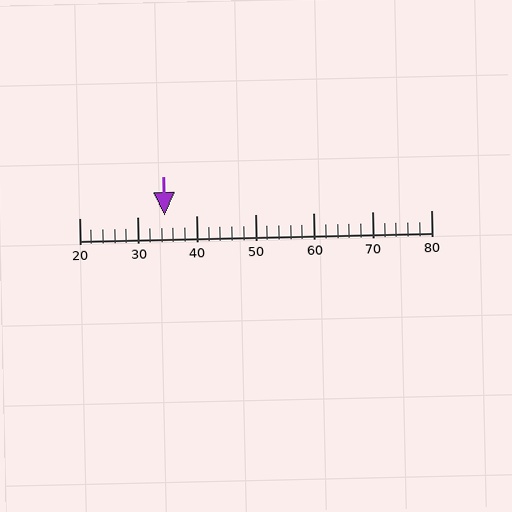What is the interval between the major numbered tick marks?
The major tick marks are spaced 10 units apart.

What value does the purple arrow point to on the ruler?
The purple arrow points to approximately 34.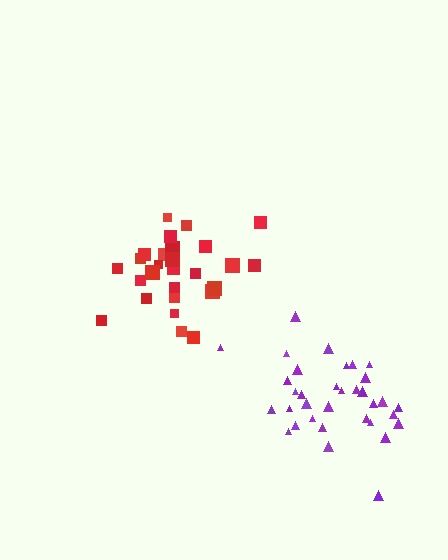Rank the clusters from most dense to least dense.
purple, red.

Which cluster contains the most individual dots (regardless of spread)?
Purple (34).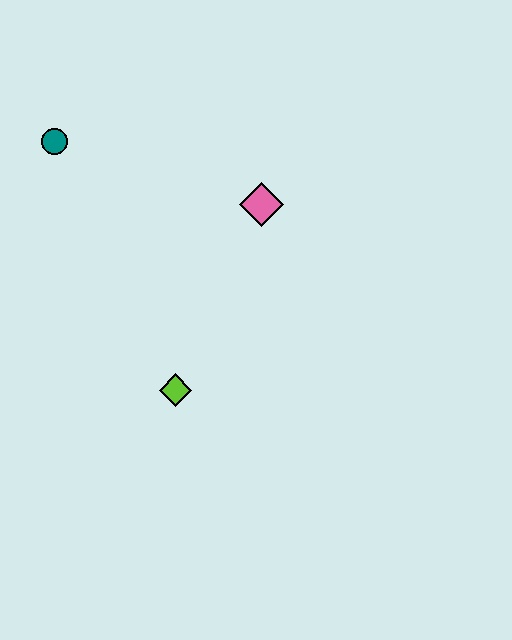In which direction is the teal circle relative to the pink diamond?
The teal circle is to the left of the pink diamond.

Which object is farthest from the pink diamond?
The teal circle is farthest from the pink diamond.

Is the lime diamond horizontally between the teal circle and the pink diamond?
Yes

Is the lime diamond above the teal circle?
No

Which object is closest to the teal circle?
The pink diamond is closest to the teal circle.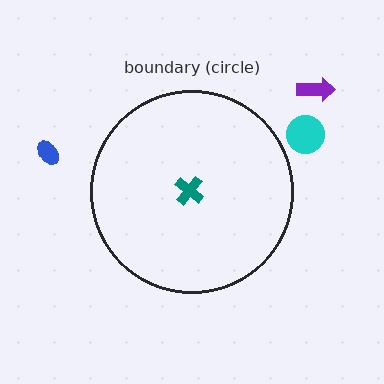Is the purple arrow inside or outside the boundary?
Outside.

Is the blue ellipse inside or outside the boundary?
Outside.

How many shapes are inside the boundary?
1 inside, 3 outside.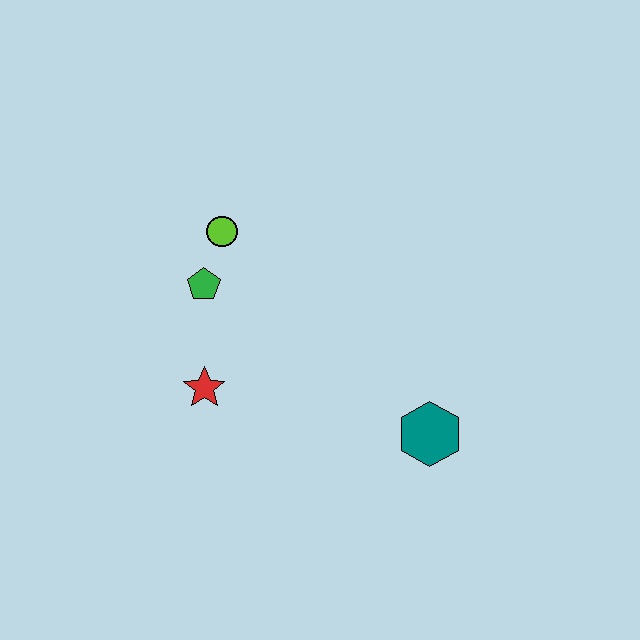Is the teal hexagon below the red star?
Yes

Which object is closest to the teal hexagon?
The red star is closest to the teal hexagon.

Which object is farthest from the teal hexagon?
The lime circle is farthest from the teal hexagon.